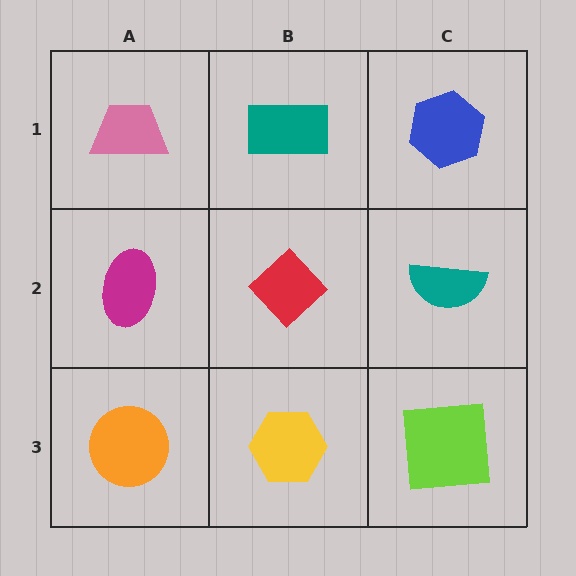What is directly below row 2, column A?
An orange circle.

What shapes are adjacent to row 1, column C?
A teal semicircle (row 2, column C), a teal rectangle (row 1, column B).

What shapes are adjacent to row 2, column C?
A blue hexagon (row 1, column C), a lime square (row 3, column C), a red diamond (row 2, column B).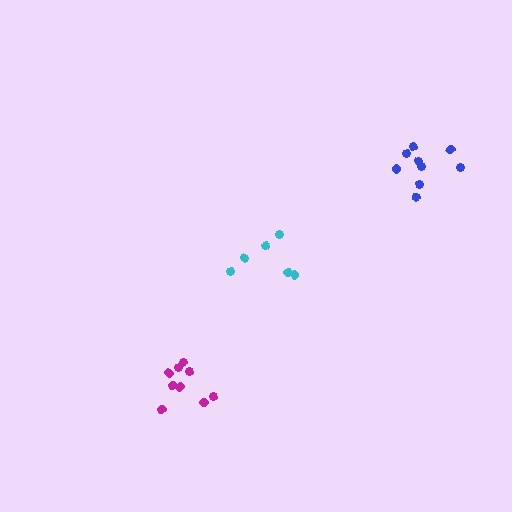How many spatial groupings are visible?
There are 3 spatial groupings.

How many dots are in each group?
Group 1: 6 dots, Group 2: 9 dots, Group 3: 9 dots (24 total).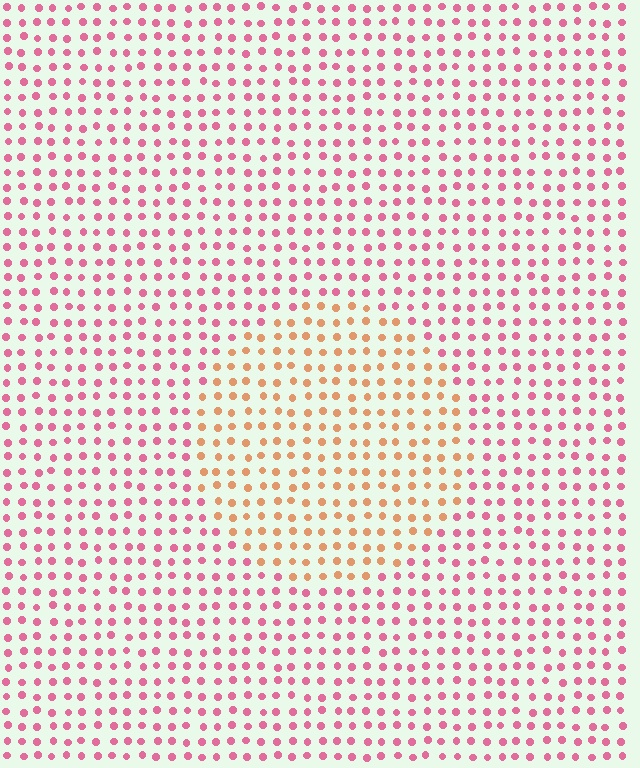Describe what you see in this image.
The image is filled with small pink elements in a uniform arrangement. A circle-shaped region is visible where the elements are tinted to a slightly different hue, forming a subtle color boundary.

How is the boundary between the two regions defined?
The boundary is defined purely by a slight shift in hue (about 47 degrees). Spacing, size, and orientation are identical on both sides.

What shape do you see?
I see a circle.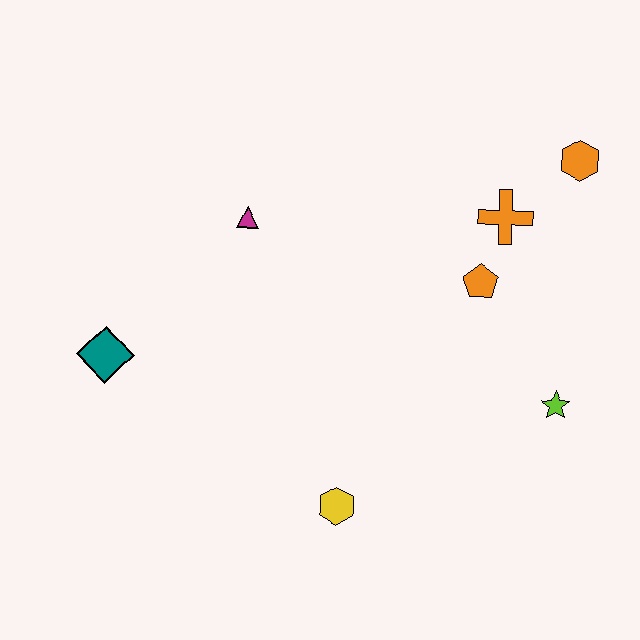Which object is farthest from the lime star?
The teal diamond is farthest from the lime star.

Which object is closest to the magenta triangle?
The teal diamond is closest to the magenta triangle.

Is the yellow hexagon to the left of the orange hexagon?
Yes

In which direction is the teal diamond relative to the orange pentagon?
The teal diamond is to the left of the orange pentagon.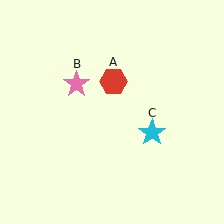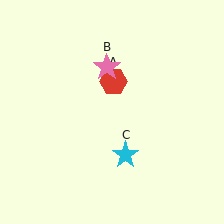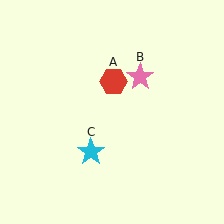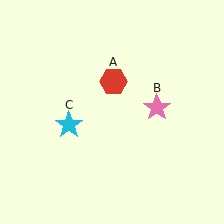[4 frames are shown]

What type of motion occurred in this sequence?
The pink star (object B), cyan star (object C) rotated clockwise around the center of the scene.